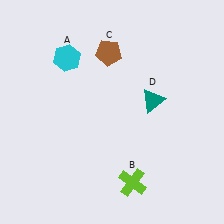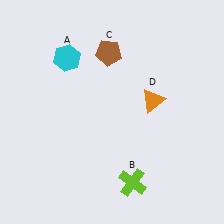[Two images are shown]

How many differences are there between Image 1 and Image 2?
There is 1 difference between the two images.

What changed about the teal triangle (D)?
In Image 1, D is teal. In Image 2, it changed to orange.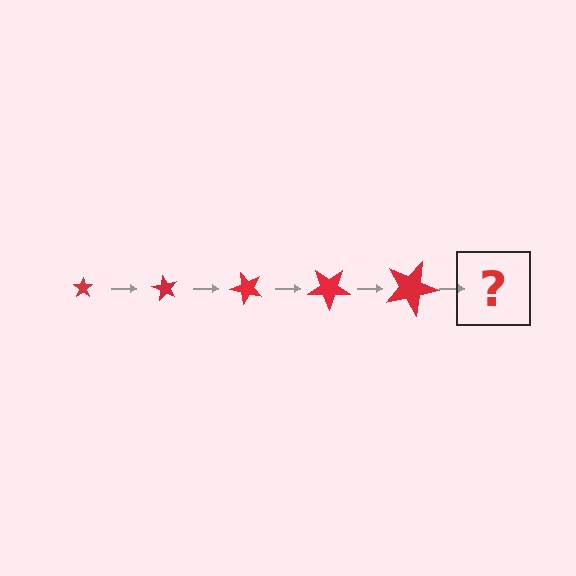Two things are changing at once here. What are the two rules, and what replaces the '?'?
The two rules are that the star grows larger each step and it rotates 60 degrees each step. The '?' should be a star, larger than the previous one and rotated 300 degrees from the start.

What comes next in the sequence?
The next element should be a star, larger than the previous one and rotated 300 degrees from the start.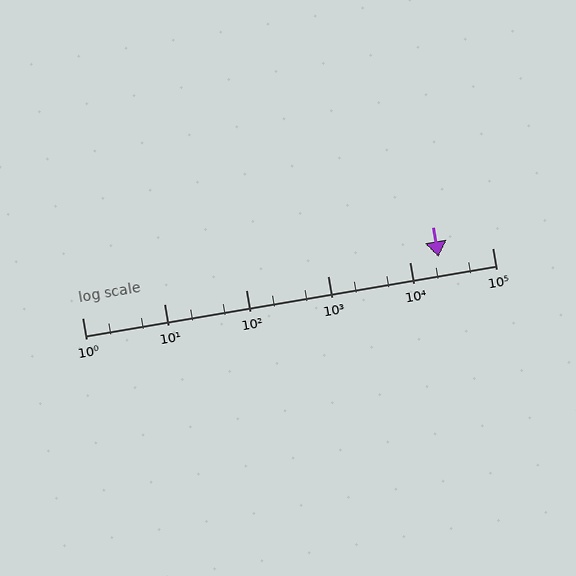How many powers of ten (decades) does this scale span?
The scale spans 5 decades, from 1 to 100000.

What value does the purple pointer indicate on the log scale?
The pointer indicates approximately 22000.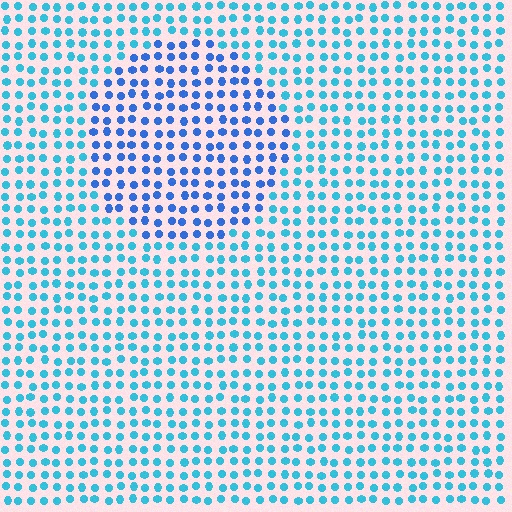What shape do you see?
I see a circle.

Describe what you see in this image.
The image is filled with small cyan elements in a uniform arrangement. A circle-shaped region is visible where the elements are tinted to a slightly different hue, forming a subtle color boundary.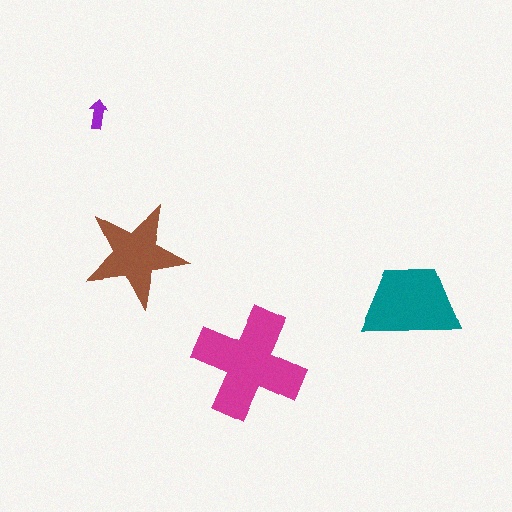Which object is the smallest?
The purple arrow.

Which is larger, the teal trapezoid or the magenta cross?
The magenta cross.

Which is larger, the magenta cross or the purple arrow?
The magenta cross.